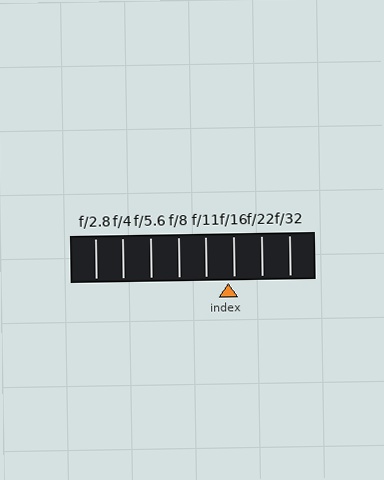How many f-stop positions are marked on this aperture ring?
There are 8 f-stop positions marked.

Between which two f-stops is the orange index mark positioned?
The index mark is between f/11 and f/16.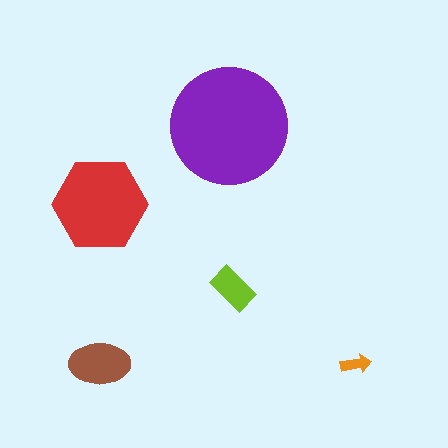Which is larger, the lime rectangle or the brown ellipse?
The brown ellipse.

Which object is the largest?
The purple circle.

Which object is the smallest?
The orange arrow.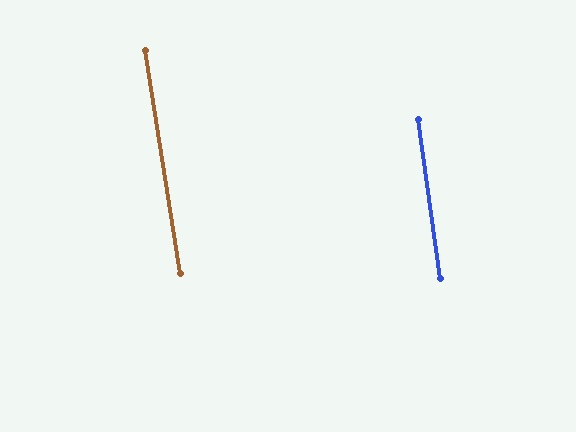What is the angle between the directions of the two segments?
Approximately 1 degree.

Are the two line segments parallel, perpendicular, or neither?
Parallel — their directions differ by only 0.8°.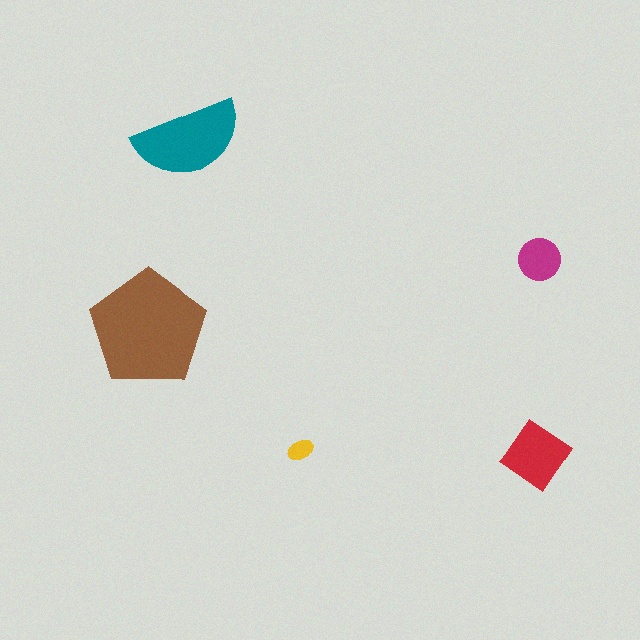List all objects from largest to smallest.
The brown pentagon, the teal semicircle, the red diamond, the magenta circle, the yellow ellipse.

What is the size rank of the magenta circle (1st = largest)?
4th.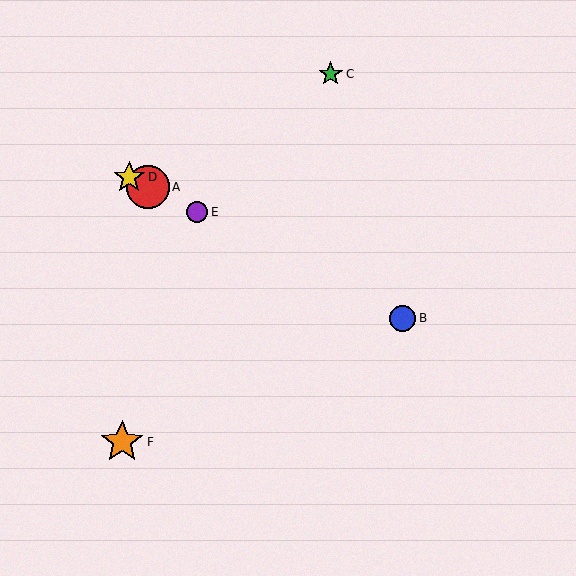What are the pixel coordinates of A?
Object A is at (148, 187).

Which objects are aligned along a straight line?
Objects A, B, D, E are aligned along a straight line.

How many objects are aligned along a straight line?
4 objects (A, B, D, E) are aligned along a straight line.